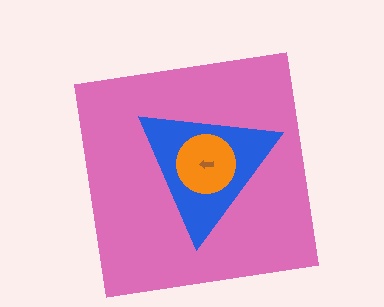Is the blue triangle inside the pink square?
Yes.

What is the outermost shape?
The pink square.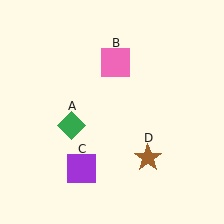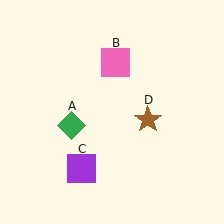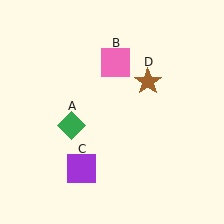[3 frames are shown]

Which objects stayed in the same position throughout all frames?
Green diamond (object A) and pink square (object B) and purple square (object C) remained stationary.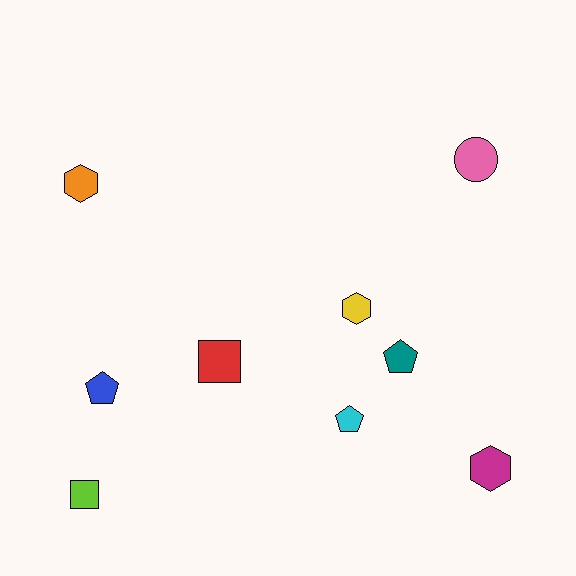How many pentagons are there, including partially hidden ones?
There are 3 pentagons.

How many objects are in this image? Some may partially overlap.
There are 9 objects.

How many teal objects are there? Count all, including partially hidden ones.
There is 1 teal object.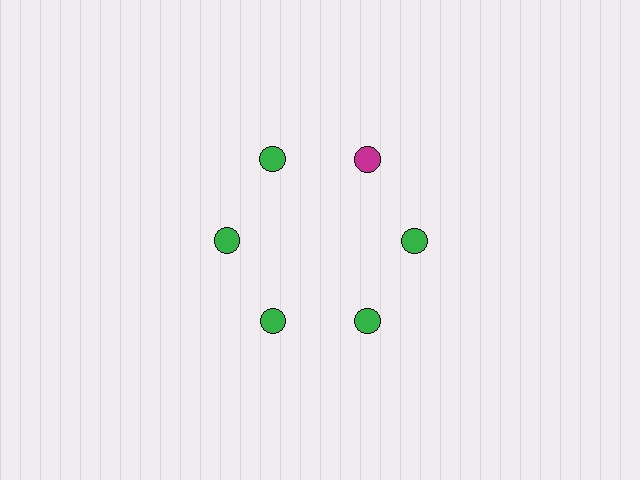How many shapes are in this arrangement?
There are 6 shapes arranged in a ring pattern.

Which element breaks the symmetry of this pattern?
The magenta circle at roughly the 1 o'clock position breaks the symmetry. All other shapes are green circles.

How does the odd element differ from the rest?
It has a different color: magenta instead of green.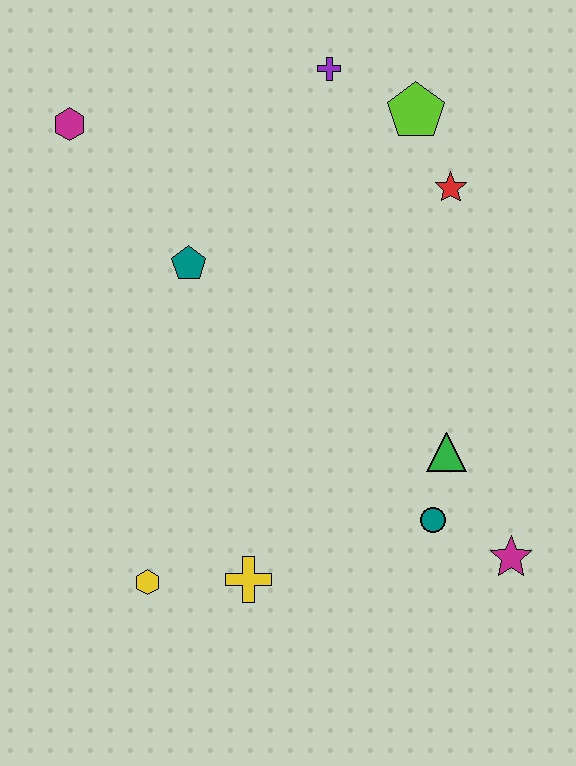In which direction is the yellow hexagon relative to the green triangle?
The yellow hexagon is to the left of the green triangle.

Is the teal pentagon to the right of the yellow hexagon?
Yes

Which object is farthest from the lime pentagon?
The yellow hexagon is farthest from the lime pentagon.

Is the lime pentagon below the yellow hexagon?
No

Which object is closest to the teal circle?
The green triangle is closest to the teal circle.